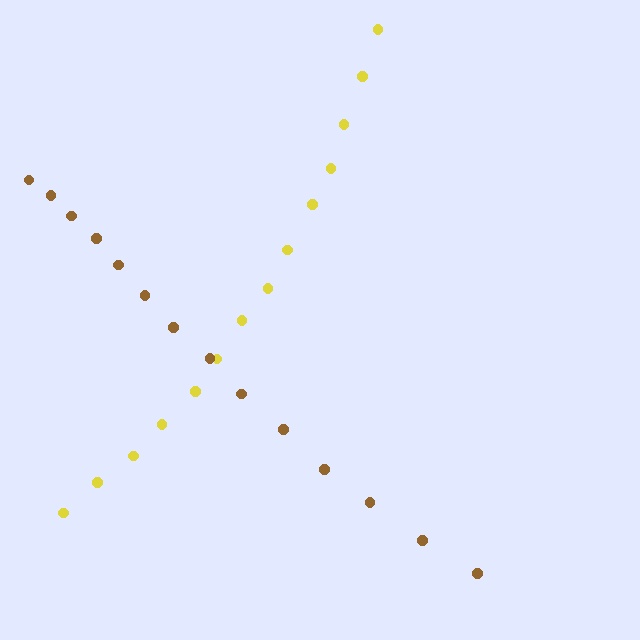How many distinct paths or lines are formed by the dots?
There are 2 distinct paths.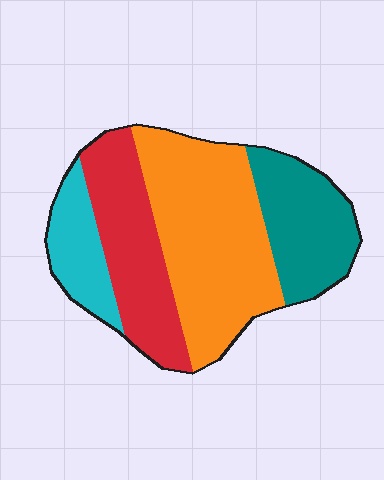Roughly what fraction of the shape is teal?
Teal covers 21% of the shape.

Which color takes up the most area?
Orange, at roughly 40%.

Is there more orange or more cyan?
Orange.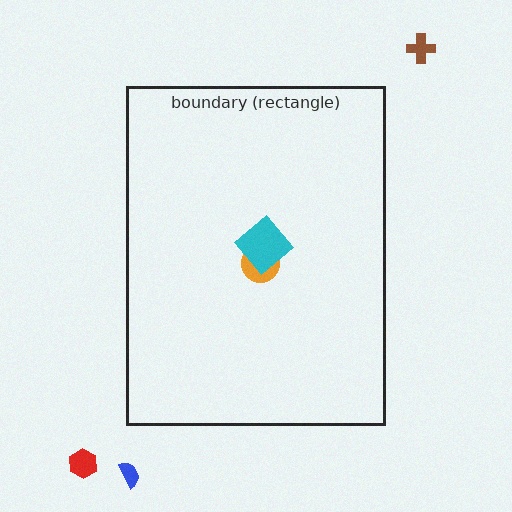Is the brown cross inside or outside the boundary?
Outside.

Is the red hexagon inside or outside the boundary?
Outside.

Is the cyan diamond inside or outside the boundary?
Inside.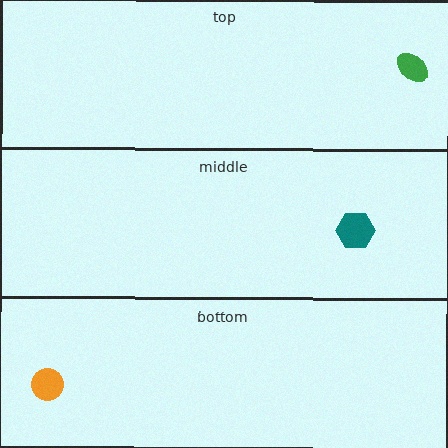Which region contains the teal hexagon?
The middle region.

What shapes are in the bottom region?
The orange circle.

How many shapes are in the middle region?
1.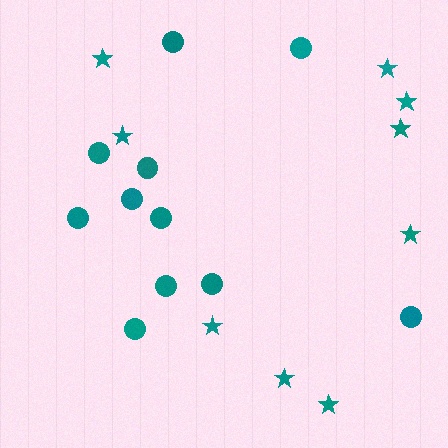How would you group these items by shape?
There are 2 groups: one group of stars (9) and one group of circles (11).